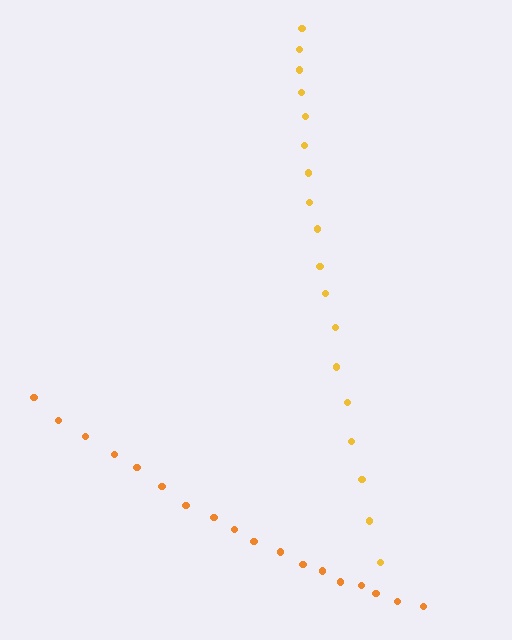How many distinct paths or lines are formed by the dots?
There are 2 distinct paths.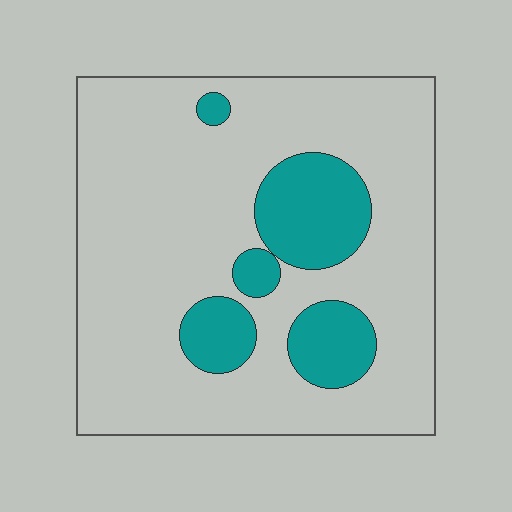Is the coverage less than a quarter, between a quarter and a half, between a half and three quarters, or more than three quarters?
Less than a quarter.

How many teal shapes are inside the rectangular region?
5.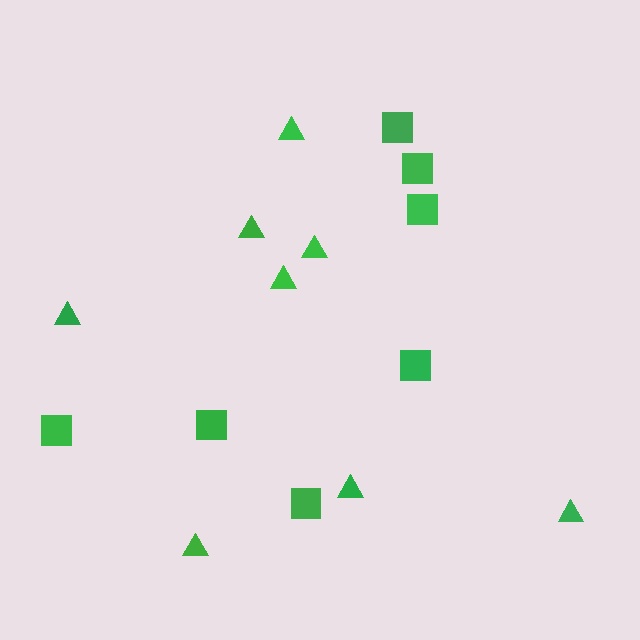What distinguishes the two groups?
There are 2 groups: one group of squares (7) and one group of triangles (8).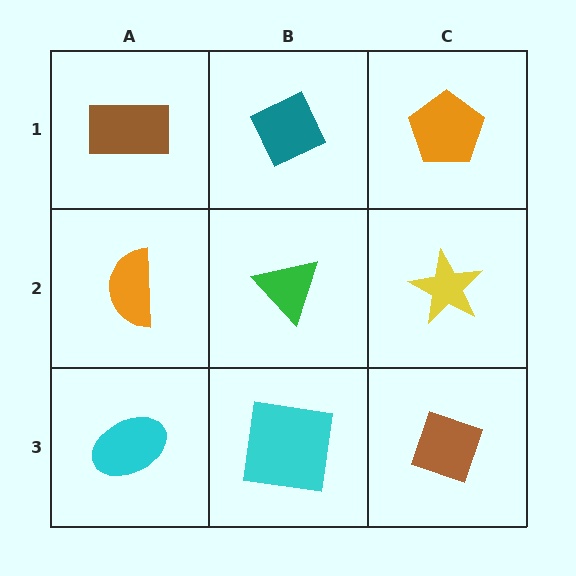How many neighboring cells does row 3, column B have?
3.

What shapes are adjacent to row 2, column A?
A brown rectangle (row 1, column A), a cyan ellipse (row 3, column A), a green triangle (row 2, column B).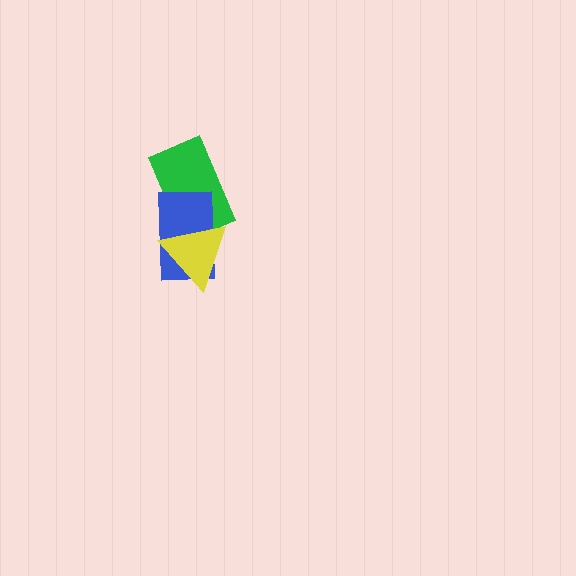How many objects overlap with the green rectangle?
2 objects overlap with the green rectangle.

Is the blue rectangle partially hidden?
Yes, it is partially covered by another shape.